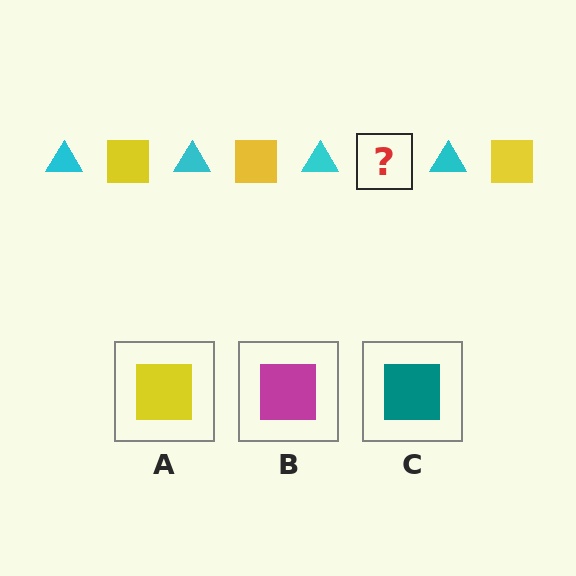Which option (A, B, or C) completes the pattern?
A.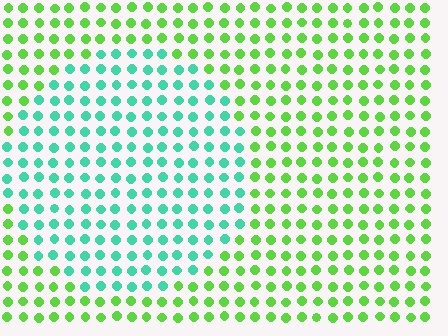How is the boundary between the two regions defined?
The boundary is defined purely by a slight shift in hue (about 52 degrees). Spacing, size, and orientation are identical on both sides.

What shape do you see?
I see a circle.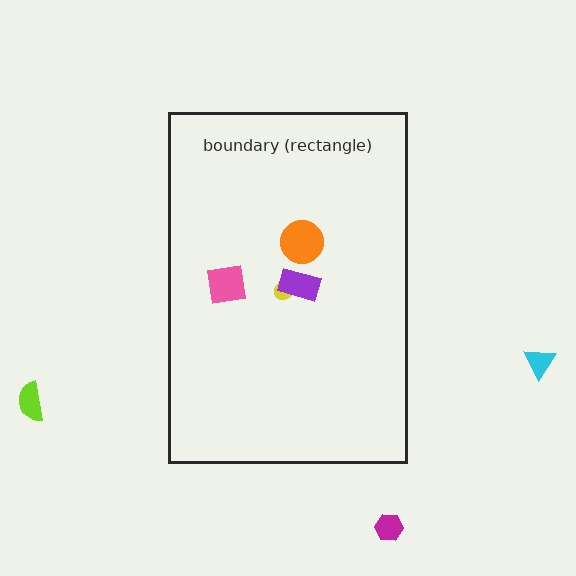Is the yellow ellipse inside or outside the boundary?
Inside.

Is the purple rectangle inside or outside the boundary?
Inside.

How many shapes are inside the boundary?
4 inside, 3 outside.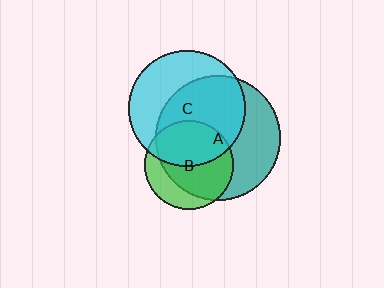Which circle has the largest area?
Circle A (teal).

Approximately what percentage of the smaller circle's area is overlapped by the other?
Approximately 60%.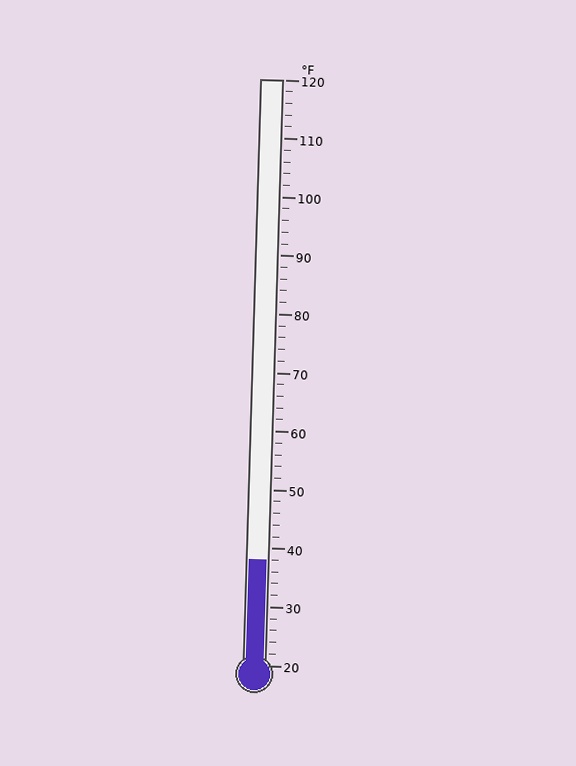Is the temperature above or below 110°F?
The temperature is below 110°F.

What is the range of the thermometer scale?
The thermometer scale ranges from 20°F to 120°F.